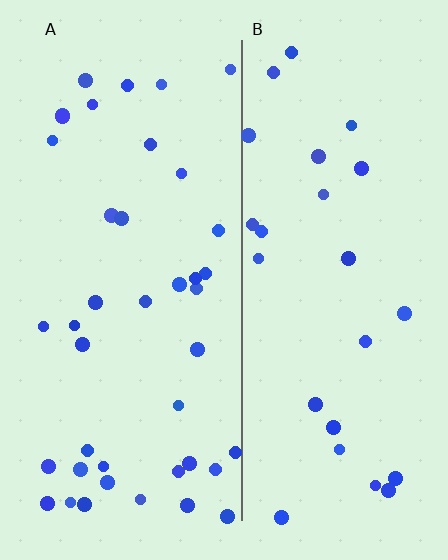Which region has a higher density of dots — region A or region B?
A (the left).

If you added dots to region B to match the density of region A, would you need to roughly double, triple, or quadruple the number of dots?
Approximately double.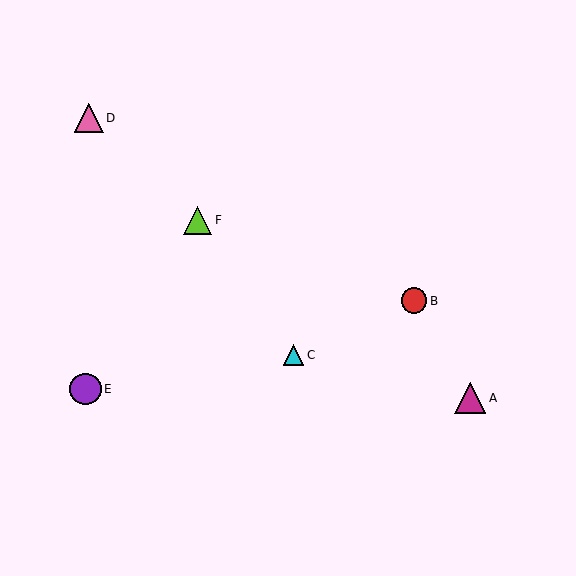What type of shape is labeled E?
Shape E is a purple circle.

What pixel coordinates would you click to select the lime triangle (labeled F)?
Click at (198, 220) to select the lime triangle F.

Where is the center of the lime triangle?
The center of the lime triangle is at (198, 220).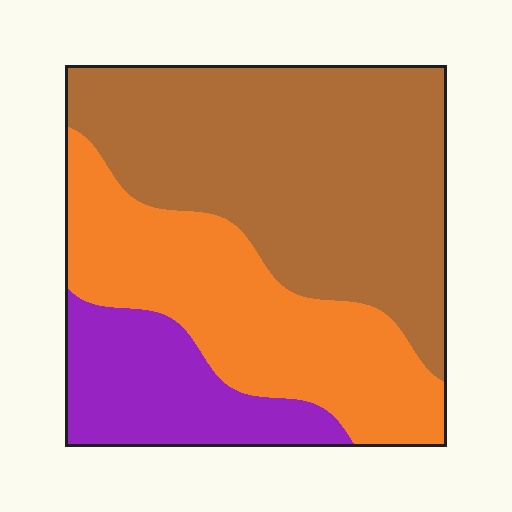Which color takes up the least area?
Purple, at roughly 20%.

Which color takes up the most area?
Brown, at roughly 50%.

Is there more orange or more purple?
Orange.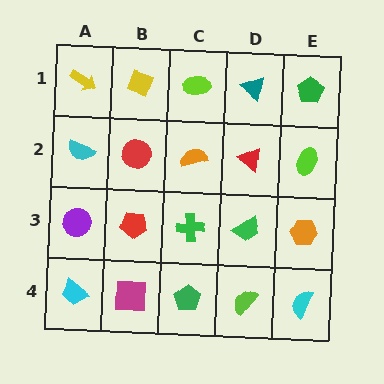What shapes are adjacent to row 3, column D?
A red triangle (row 2, column D), a lime semicircle (row 4, column D), a green cross (row 3, column C), an orange hexagon (row 3, column E).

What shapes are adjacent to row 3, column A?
A cyan semicircle (row 2, column A), a cyan trapezoid (row 4, column A), a red pentagon (row 3, column B).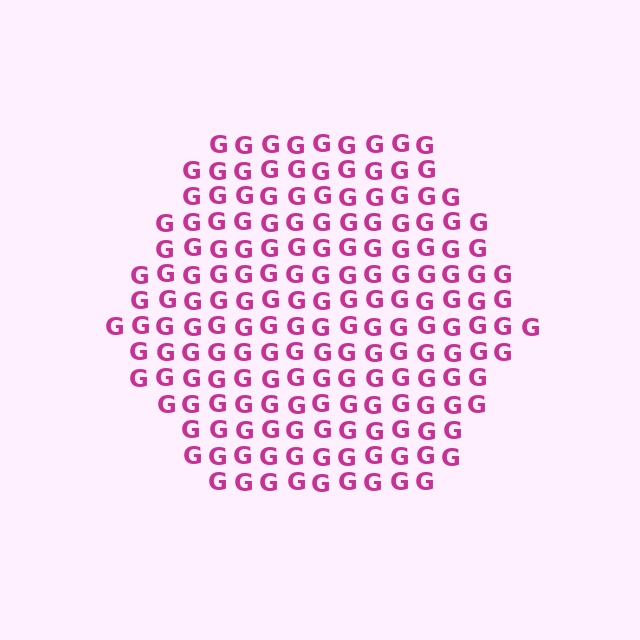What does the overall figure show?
The overall figure shows a hexagon.